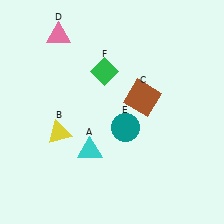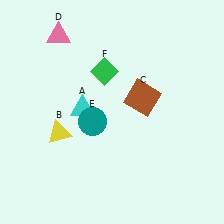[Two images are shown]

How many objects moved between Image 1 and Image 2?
2 objects moved between the two images.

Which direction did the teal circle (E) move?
The teal circle (E) moved left.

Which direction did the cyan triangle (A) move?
The cyan triangle (A) moved up.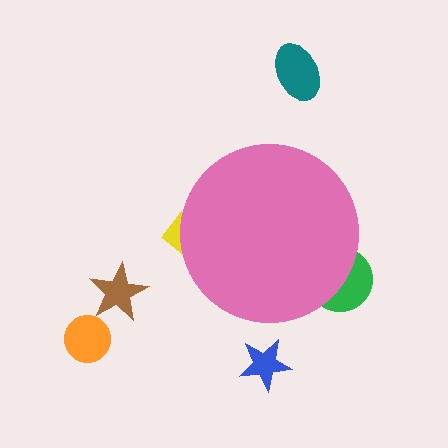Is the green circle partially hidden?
Yes, the green circle is partially hidden behind the pink circle.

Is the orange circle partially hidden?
No, the orange circle is fully visible.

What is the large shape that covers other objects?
A pink circle.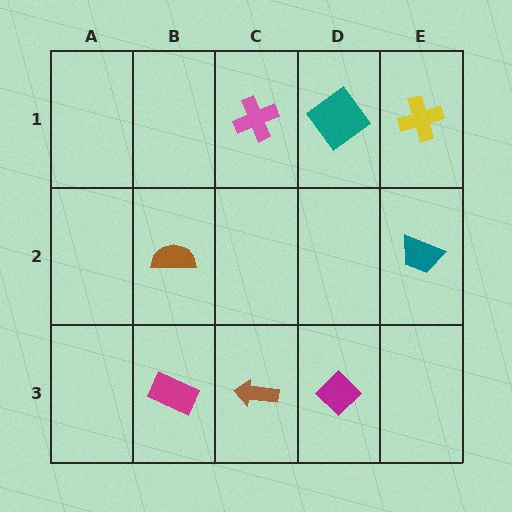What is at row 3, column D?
A magenta diamond.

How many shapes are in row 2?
2 shapes.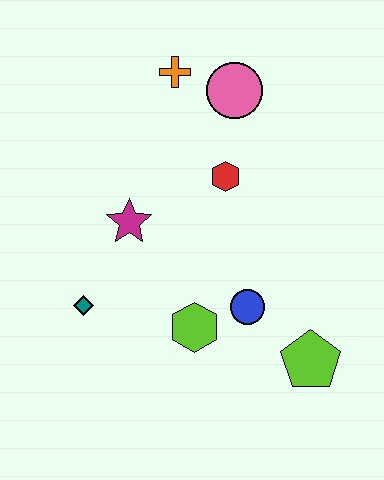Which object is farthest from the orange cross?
The lime pentagon is farthest from the orange cross.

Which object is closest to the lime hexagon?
The blue circle is closest to the lime hexagon.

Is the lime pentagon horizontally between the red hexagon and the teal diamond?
No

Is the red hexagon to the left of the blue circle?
Yes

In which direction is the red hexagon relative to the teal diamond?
The red hexagon is to the right of the teal diamond.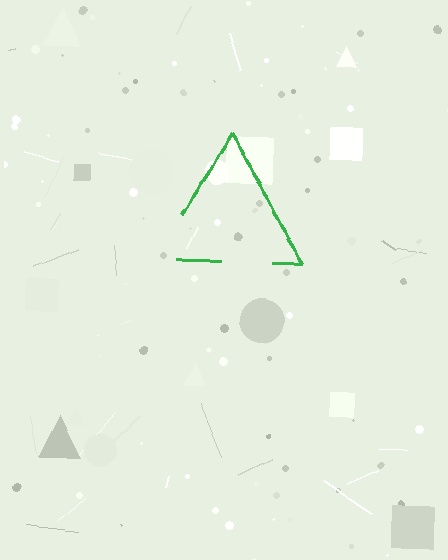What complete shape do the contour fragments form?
The contour fragments form a triangle.